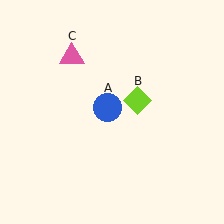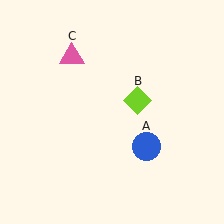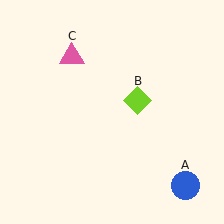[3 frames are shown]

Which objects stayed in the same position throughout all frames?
Lime diamond (object B) and pink triangle (object C) remained stationary.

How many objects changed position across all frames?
1 object changed position: blue circle (object A).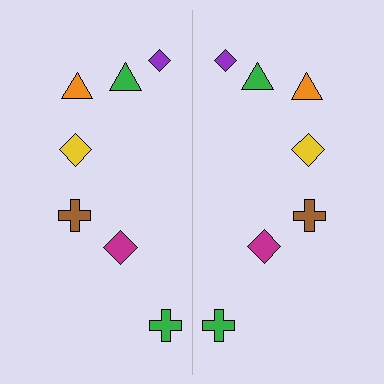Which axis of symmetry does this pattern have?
The pattern has a vertical axis of symmetry running through the center of the image.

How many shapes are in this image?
There are 14 shapes in this image.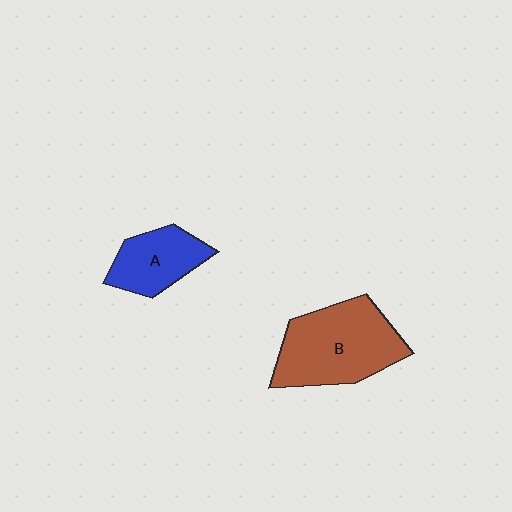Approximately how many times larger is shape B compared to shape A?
Approximately 1.8 times.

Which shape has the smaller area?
Shape A (blue).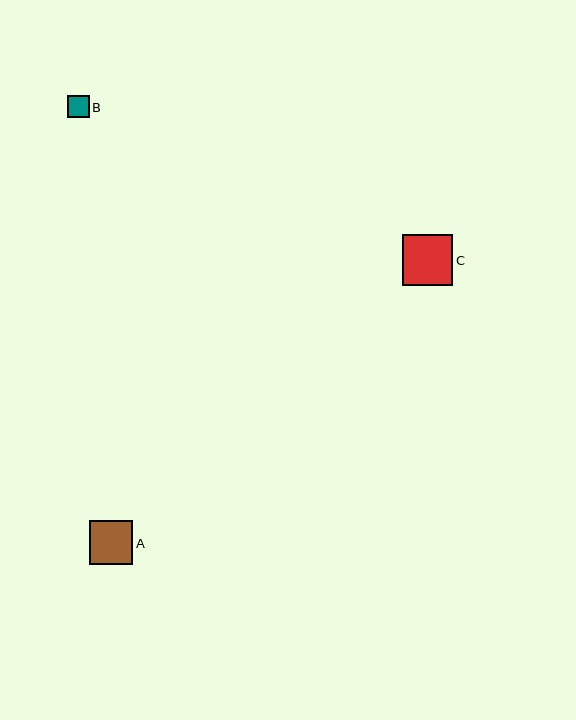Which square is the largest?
Square C is the largest with a size of approximately 51 pixels.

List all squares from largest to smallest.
From largest to smallest: C, A, B.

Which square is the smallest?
Square B is the smallest with a size of approximately 22 pixels.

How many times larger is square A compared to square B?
Square A is approximately 2.0 times the size of square B.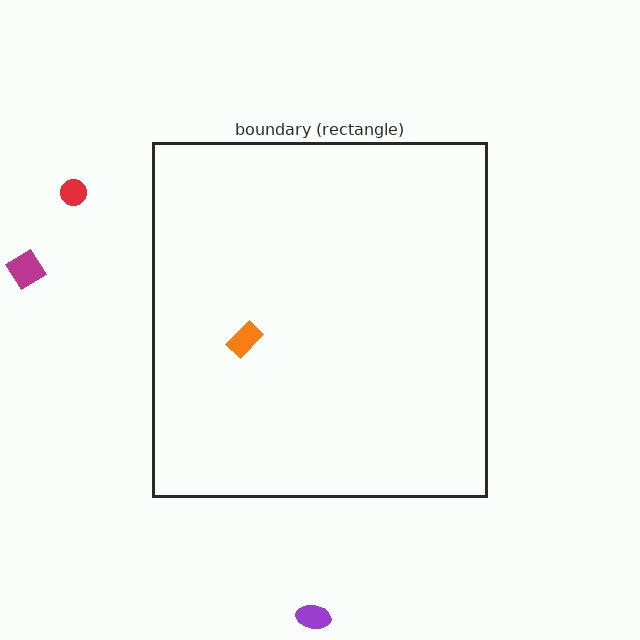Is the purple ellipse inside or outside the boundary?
Outside.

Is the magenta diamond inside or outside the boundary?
Outside.